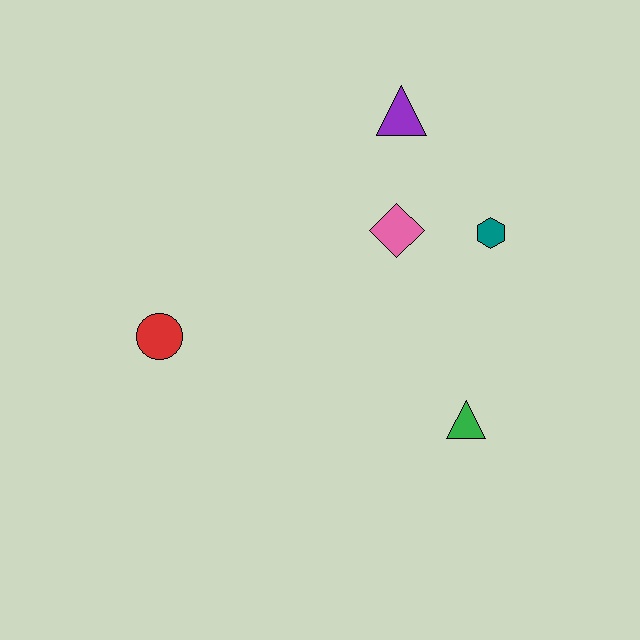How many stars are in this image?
There are no stars.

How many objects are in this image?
There are 5 objects.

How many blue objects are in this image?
There are no blue objects.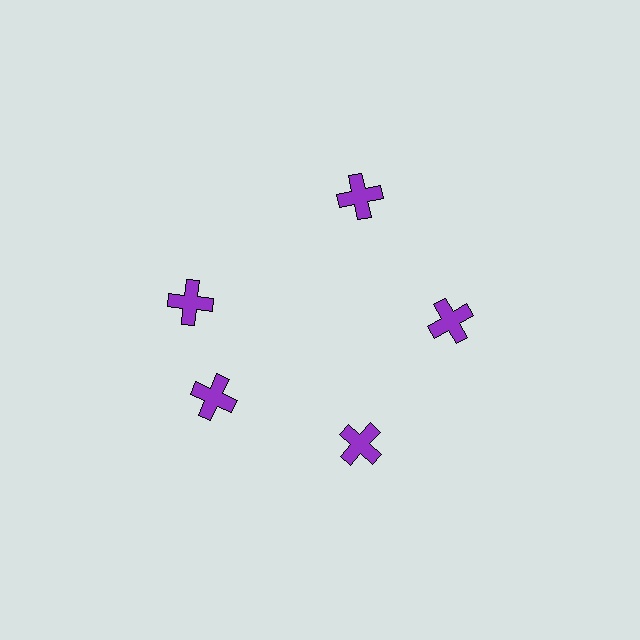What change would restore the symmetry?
The symmetry would be restored by rotating it back into even spacing with its neighbors so that all 5 crosses sit at equal angles and equal distance from the center.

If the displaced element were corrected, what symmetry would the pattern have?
It would have 5-fold rotational symmetry — the pattern would map onto itself every 72 degrees.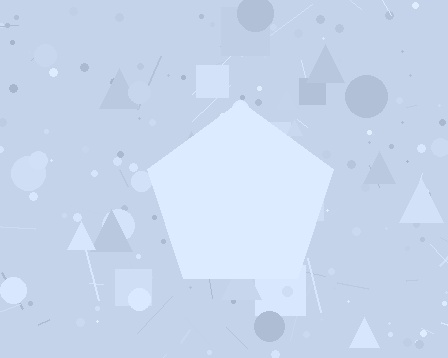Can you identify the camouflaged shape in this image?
The camouflaged shape is a pentagon.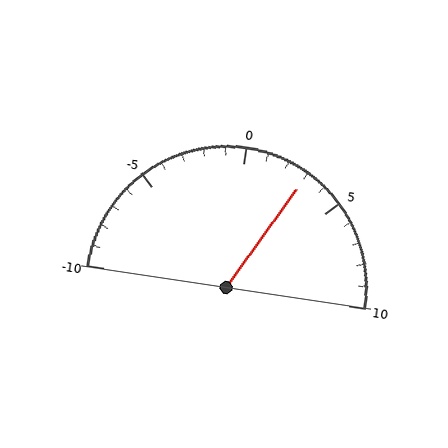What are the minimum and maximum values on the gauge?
The gauge ranges from -10 to 10.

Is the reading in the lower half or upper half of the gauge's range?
The reading is in the upper half of the range (-10 to 10).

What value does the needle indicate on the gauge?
The needle indicates approximately 3.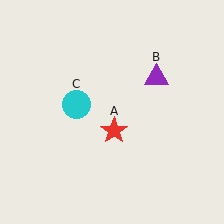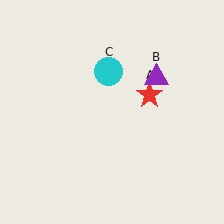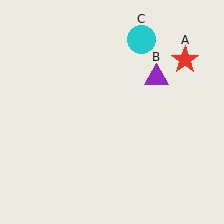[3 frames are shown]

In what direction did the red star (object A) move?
The red star (object A) moved up and to the right.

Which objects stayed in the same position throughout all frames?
Purple triangle (object B) remained stationary.